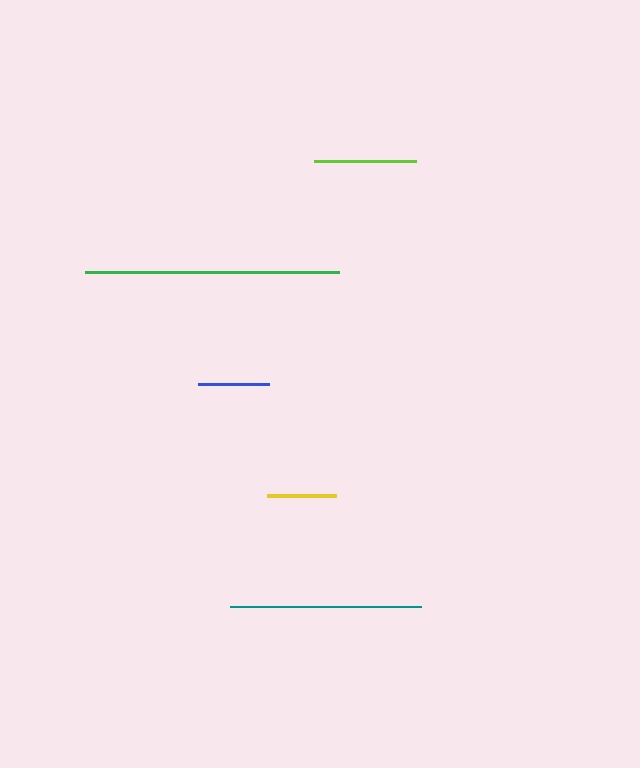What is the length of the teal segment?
The teal segment is approximately 191 pixels long.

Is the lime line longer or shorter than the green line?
The green line is longer than the lime line.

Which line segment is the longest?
The green line is the longest at approximately 254 pixels.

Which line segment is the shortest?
The yellow line is the shortest at approximately 69 pixels.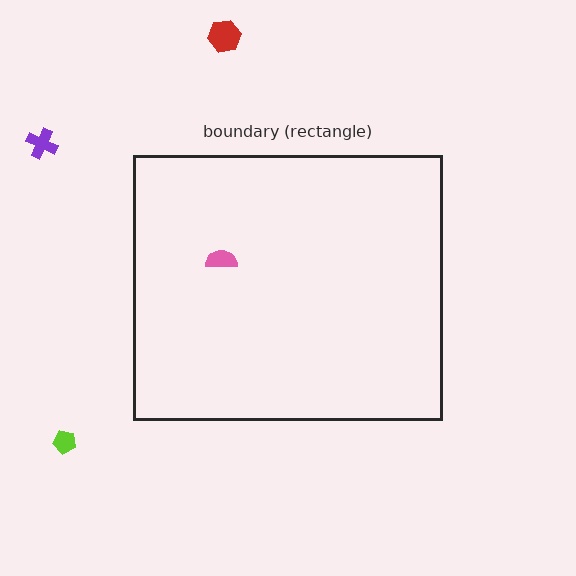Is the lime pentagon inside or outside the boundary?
Outside.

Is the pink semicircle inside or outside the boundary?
Inside.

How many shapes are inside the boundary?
1 inside, 3 outside.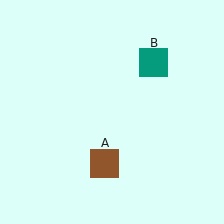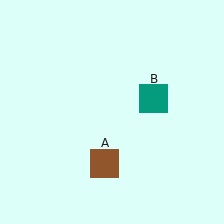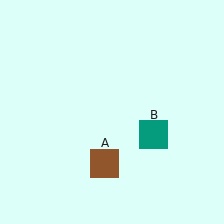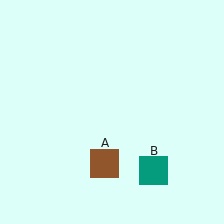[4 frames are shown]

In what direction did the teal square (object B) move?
The teal square (object B) moved down.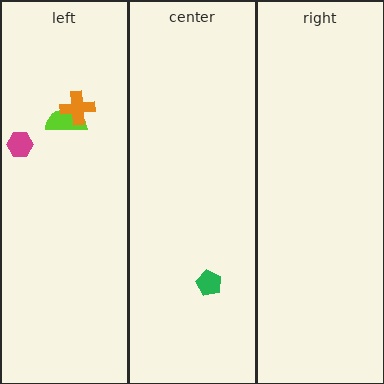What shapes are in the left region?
The magenta hexagon, the lime semicircle, the orange cross.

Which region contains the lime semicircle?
The left region.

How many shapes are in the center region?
1.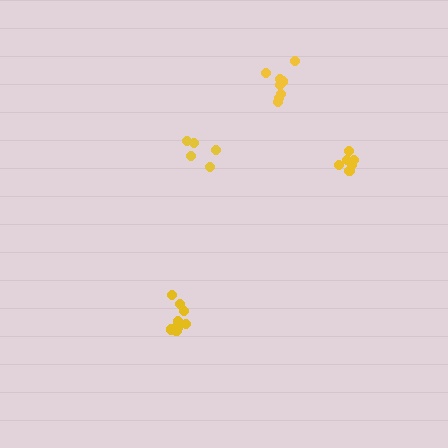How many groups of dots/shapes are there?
There are 4 groups.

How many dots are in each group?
Group 1: 10 dots, Group 2: 8 dots, Group 3: 5 dots, Group 4: 6 dots (29 total).